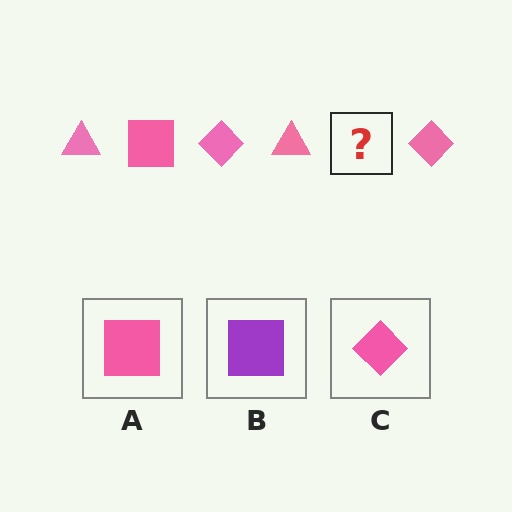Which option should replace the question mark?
Option A.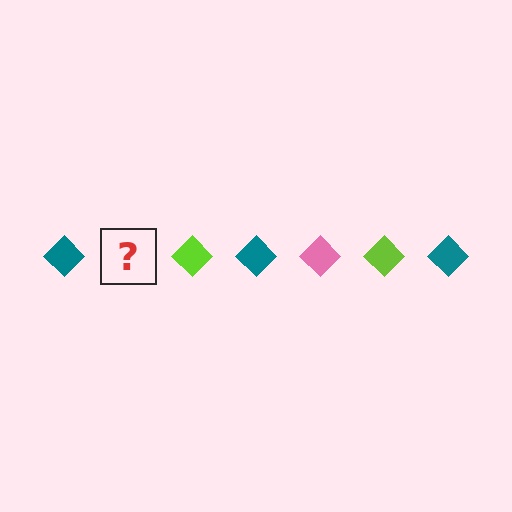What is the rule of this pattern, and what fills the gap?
The rule is that the pattern cycles through teal, pink, lime diamonds. The gap should be filled with a pink diamond.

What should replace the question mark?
The question mark should be replaced with a pink diamond.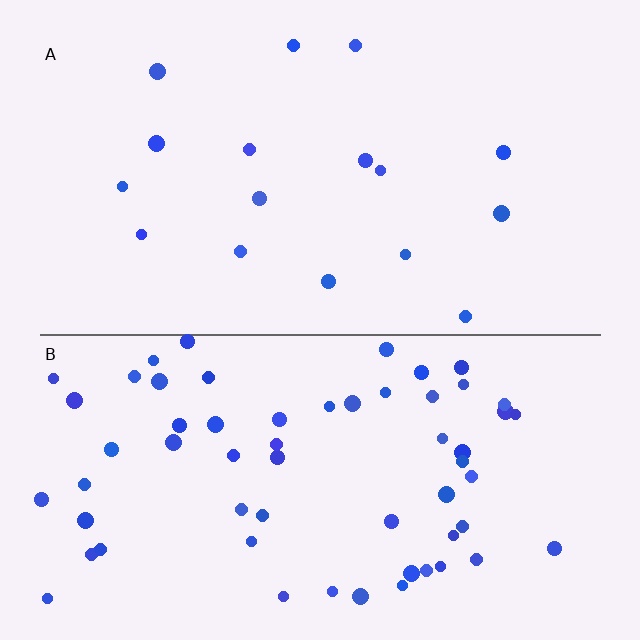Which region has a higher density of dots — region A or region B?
B (the bottom).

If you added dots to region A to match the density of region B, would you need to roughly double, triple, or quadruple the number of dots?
Approximately quadruple.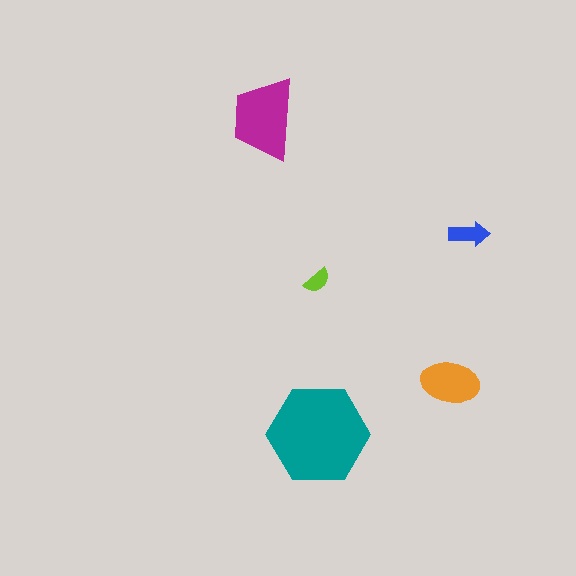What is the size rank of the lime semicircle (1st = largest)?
5th.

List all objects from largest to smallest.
The teal hexagon, the magenta trapezoid, the orange ellipse, the blue arrow, the lime semicircle.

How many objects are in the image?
There are 5 objects in the image.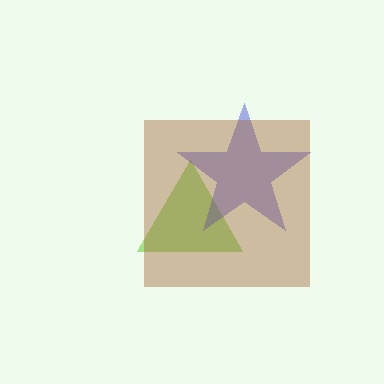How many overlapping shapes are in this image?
There are 3 overlapping shapes in the image.